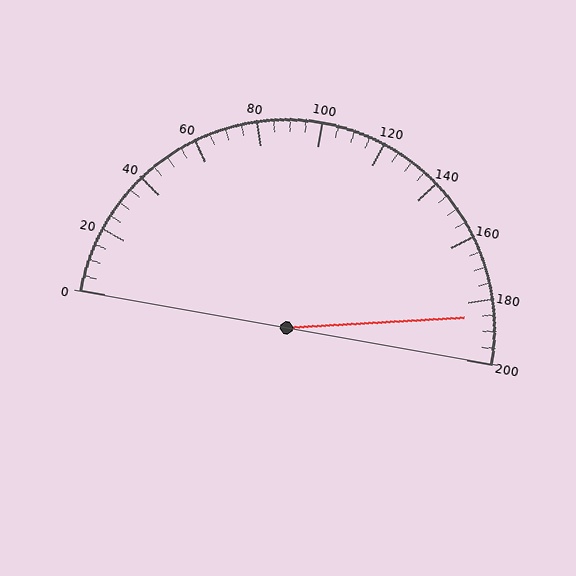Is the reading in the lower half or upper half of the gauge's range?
The reading is in the upper half of the range (0 to 200).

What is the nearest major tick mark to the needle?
The nearest major tick mark is 180.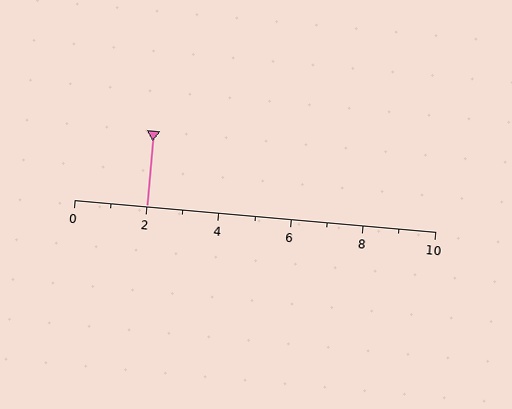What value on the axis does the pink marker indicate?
The marker indicates approximately 2.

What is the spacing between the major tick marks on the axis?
The major ticks are spaced 2 apart.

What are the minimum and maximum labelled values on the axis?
The axis runs from 0 to 10.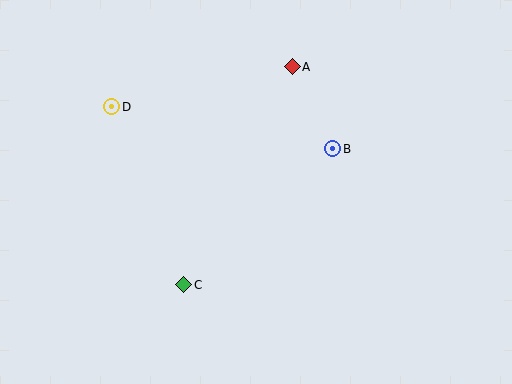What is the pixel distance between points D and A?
The distance between D and A is 185 pixels.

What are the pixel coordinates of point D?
Point D is at (112, 107).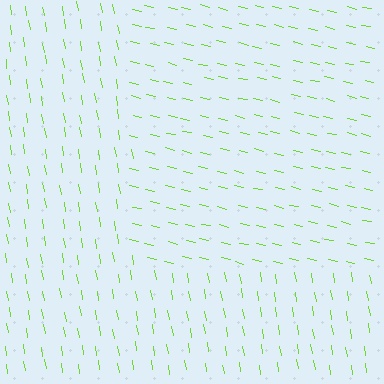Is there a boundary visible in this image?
Yes, there is a texture boundary formed by a change in line orientation.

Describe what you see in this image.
The image is filled with small lime line segments. A rectangle region in the image has lines oriented differently from the surrounding lines, creating a visible texture boundary.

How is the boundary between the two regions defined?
The boundary is defined purely by a change in line orientation (approximately 69 degrees difference). All lines are the same color and thickness.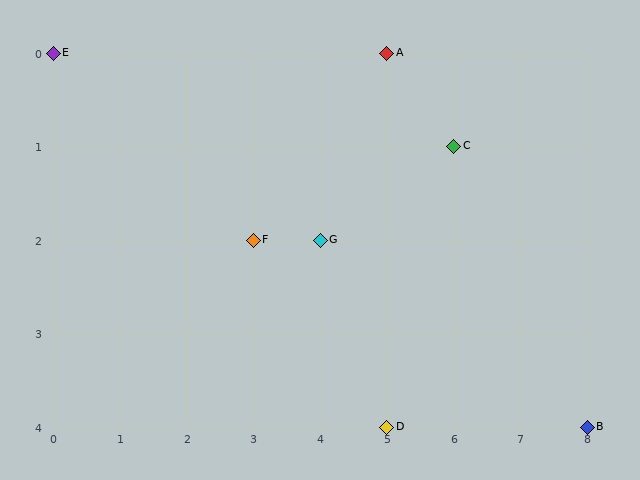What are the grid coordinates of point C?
Point C is at grid coordinates (6, 1).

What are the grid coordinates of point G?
Point G is at grid coordinates (4, 2).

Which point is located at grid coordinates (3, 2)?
Point F is at (3, 2).